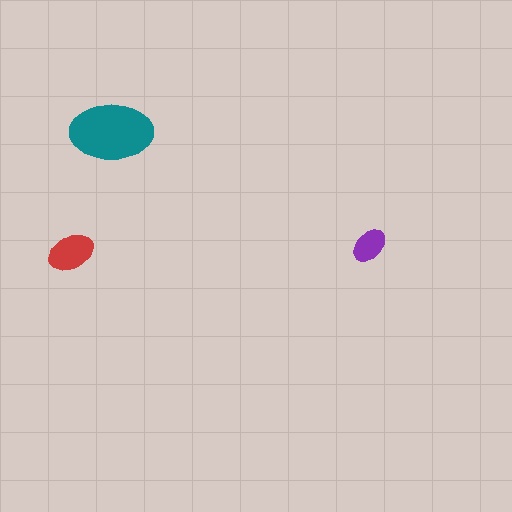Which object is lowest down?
The red ellipse is bottommost.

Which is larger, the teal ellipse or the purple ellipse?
The teal one.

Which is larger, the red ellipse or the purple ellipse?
The red one.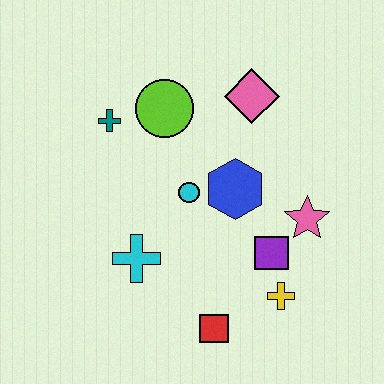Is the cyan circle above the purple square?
Yes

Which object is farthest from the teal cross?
The yellow cross is farthest from the teal cross.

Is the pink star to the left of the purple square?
No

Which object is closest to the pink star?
The purple square is closest to the pink star.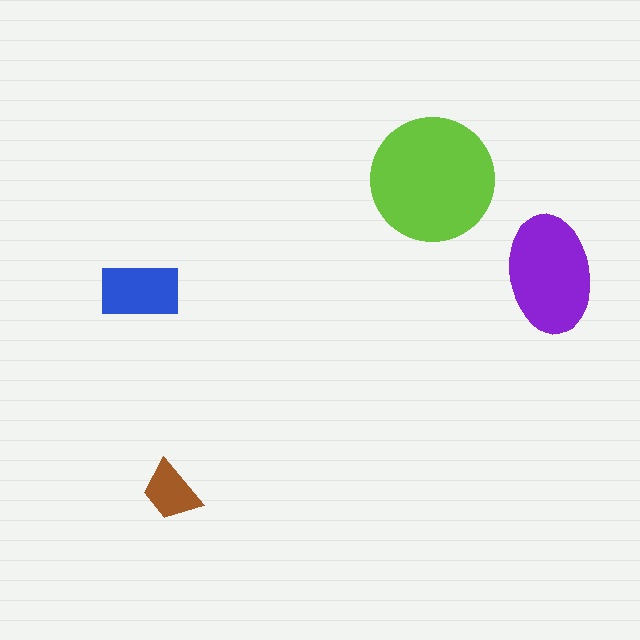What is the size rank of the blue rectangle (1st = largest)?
3rd.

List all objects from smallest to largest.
The brown trapezoid, the blue rectangle, the purple ellipse, the lime circle.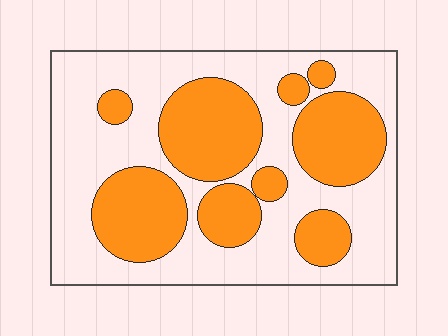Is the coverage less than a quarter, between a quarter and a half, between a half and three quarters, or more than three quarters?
Between a quarter and a half.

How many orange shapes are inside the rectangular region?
9.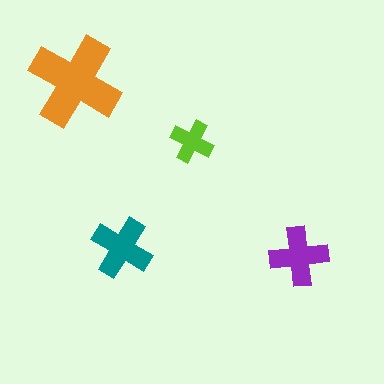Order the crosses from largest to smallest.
the orange one, the teal one, the purple one, the lime one.